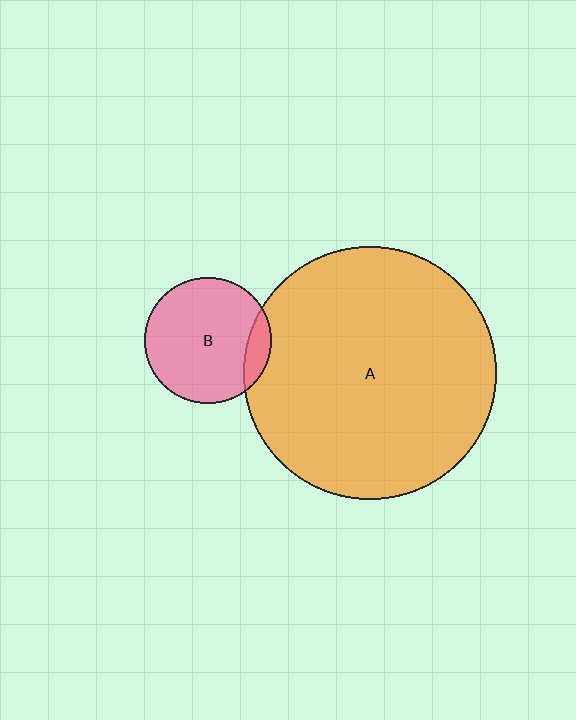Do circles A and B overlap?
Yes.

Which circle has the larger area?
Circle A (orange).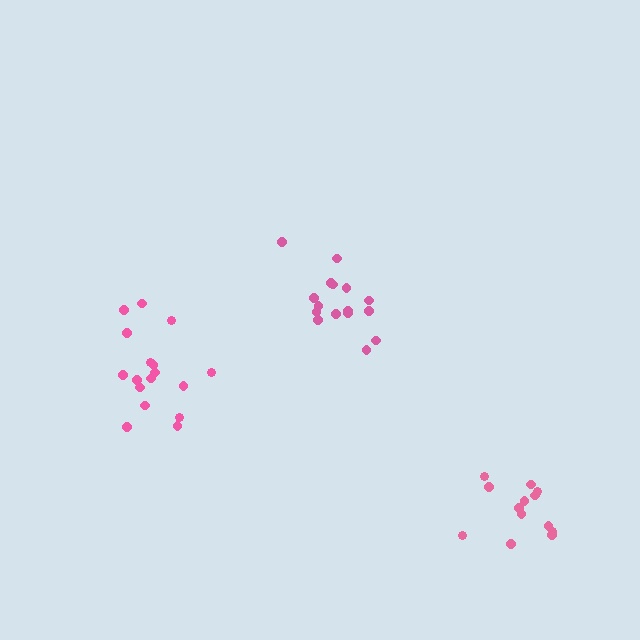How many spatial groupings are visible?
There are 3 spatial groupings.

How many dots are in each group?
Group 1: 17 dots, Group 2: 16 dots, Group 3: 13 dots (46 total).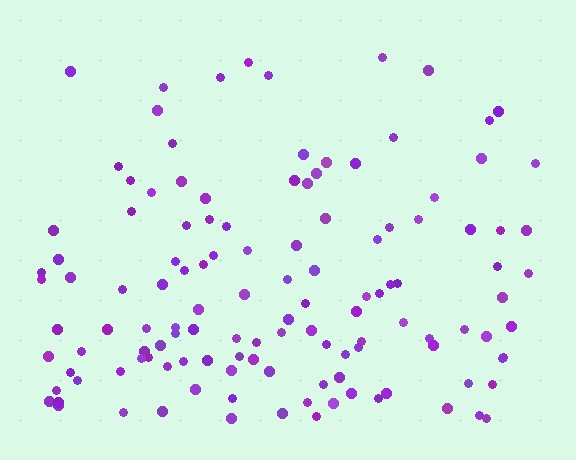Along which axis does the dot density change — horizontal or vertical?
Vertical.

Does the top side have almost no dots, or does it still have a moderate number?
Still a moderate number, just noticeably fewer than the bottom.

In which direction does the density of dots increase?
From top to bottom, with the bottom side densest.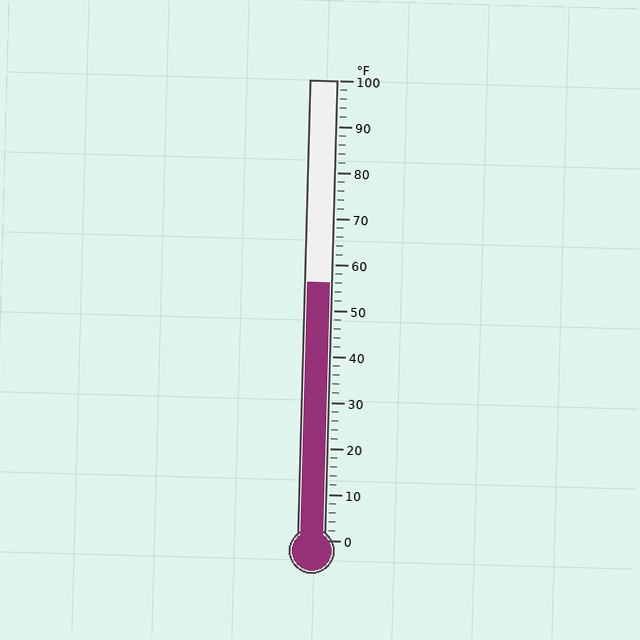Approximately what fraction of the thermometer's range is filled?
The thermometer is filled to approximately 55% of its range.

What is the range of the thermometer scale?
The thermometer scale ranges from 0°F to 100°F.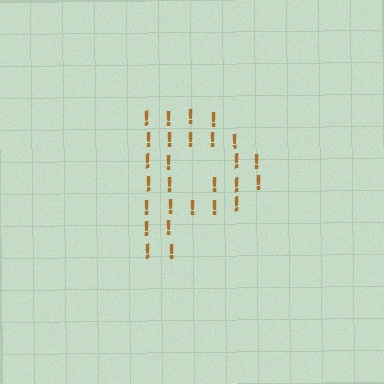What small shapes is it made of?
It is made of small exclamation marks.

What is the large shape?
The large shape is the letter P.